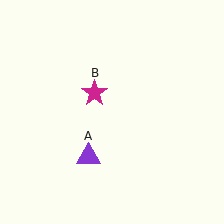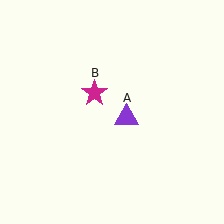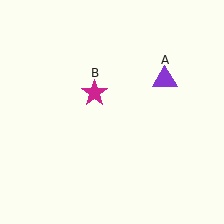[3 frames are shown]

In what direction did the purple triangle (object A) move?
The purple triangle (object A) moved up and to the right.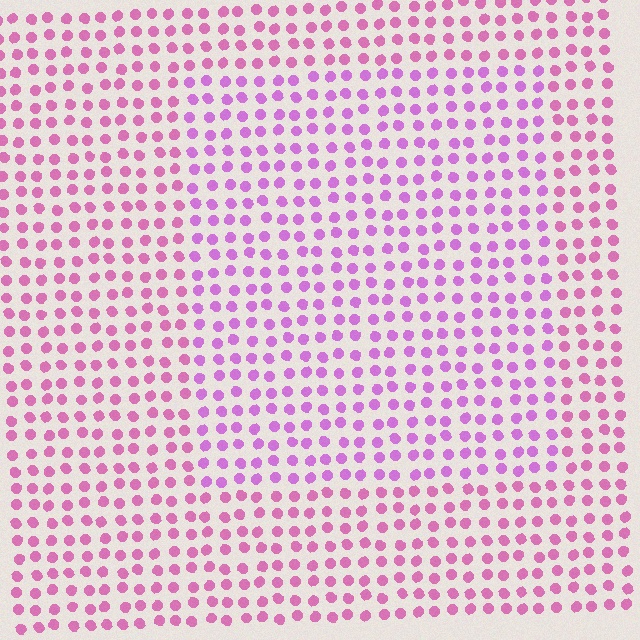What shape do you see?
I see a rectangle.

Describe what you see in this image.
The image is filled with small pink elements in a uniform arrangement. A rectangle-shaped region is visible where the elements are tinted to a slightly different hue, forming a subtle color boundary.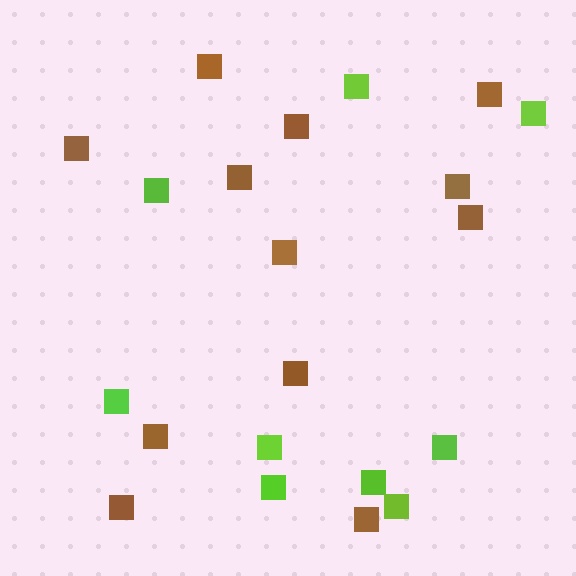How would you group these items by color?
There are 2 groups: one group of brown squares (12) and one group of lime squares (9).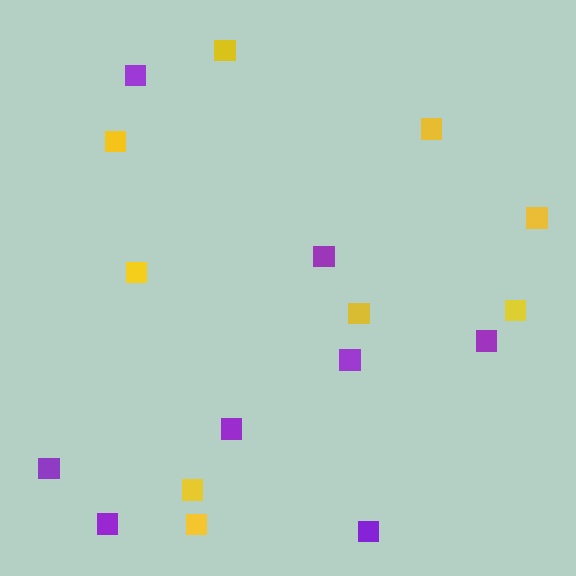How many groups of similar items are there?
There are 2 groups: one group of yellow squares (9) and one group of purple squares (8).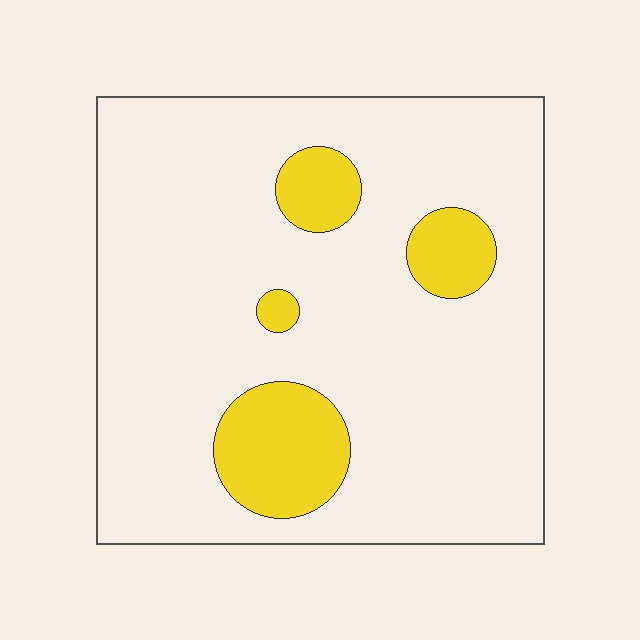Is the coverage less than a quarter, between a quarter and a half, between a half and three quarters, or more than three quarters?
Less than a quarter.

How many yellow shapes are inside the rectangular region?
4.